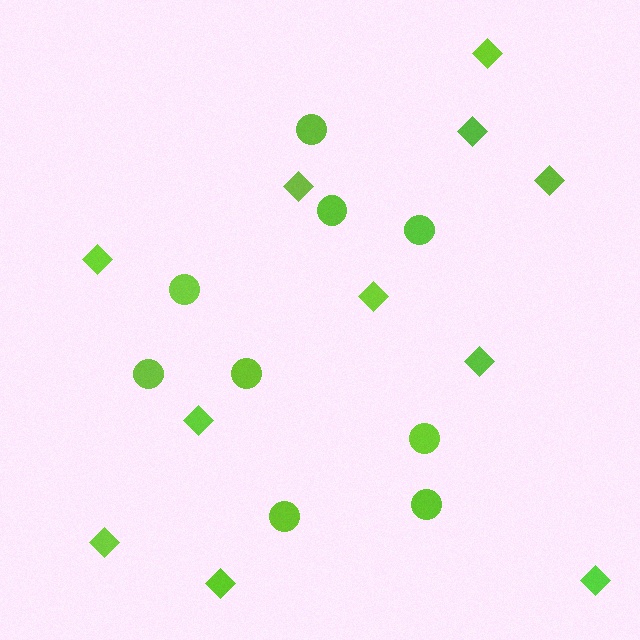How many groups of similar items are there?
There are 2 groups: one group of circles (9) and one group of diamonds (11).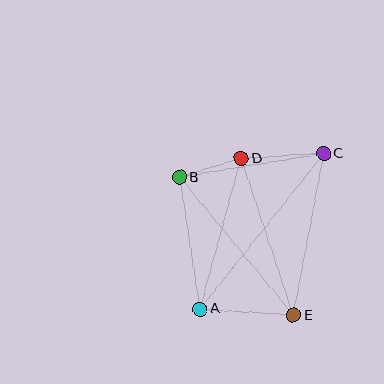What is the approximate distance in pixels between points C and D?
The distance between C and D is approximately 82 pixels.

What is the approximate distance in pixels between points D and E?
The distance between D and E is approximately 165 pixels.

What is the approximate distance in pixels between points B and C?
The distance between B and C is approximately 146 pixels.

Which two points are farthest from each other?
Points A and C are farthest from each other.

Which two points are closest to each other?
Points B and D are closest to each other.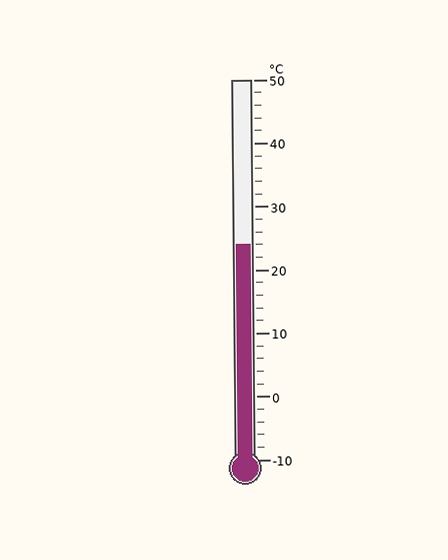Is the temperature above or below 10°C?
The temperature is above 10°C.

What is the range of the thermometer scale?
The thermometer scale ranges from -10°C to 50°C.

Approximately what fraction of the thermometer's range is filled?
The thermometer is filled to approximately 55% of its range.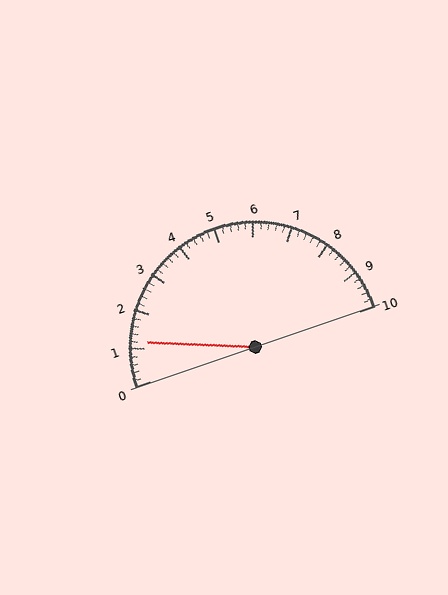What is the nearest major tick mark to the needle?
The nearest major tick mark is 1.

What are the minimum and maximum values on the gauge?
The gauge ranges from 0 to 10.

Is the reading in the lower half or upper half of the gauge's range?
The reading is in the lower half of the range (0 to 10).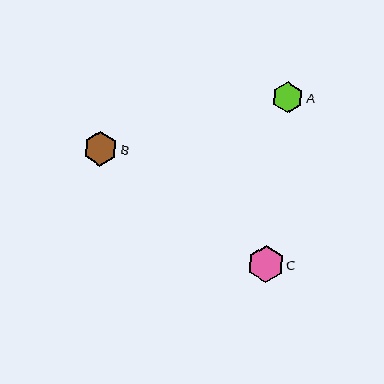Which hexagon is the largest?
Hexagon C is the largest with a size of approximately 37 pixels.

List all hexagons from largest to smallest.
From largest to smallest: C, B, A.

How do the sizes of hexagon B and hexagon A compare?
Hexagon B and hexagon A are approximately the same size.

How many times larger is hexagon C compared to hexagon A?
Hexagon C is approximately 1.2 times the size of hexagon A.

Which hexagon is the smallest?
Hexagon A is the smallest with a size of approximately 31 pixels.